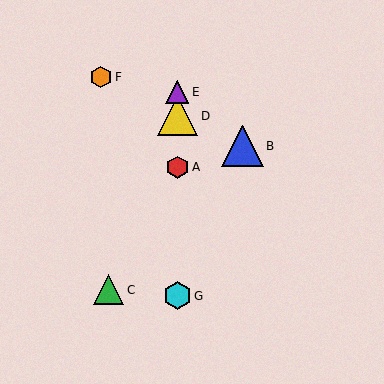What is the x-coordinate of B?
Object B is at x≈243.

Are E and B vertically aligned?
No, E is at x≈177 and B is at x≈243.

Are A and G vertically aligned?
Yes, both are at x≈177.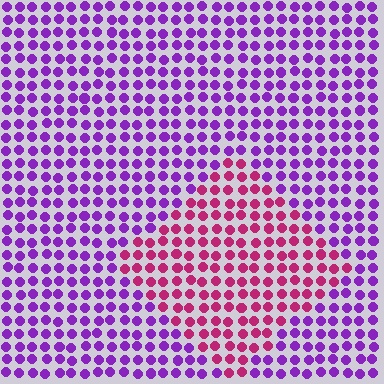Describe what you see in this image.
The image is filled with small purple elements in a uniform arrangement. A diamond-shaped region is visible where the elements are tinted to a slightly different hue, forming a subtle color boundary.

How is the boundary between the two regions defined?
The boundary is defined purely by a slight shift in hue (about 50 degrees). Spacing, size, and orientation are identical on both sides.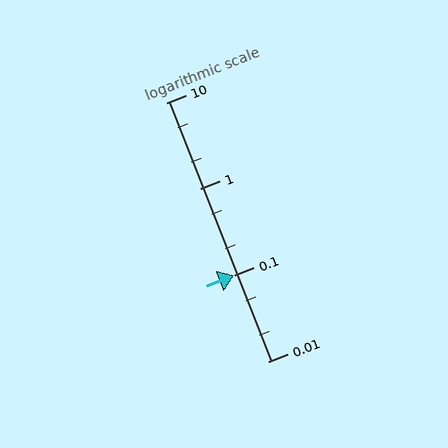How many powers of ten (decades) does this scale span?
The scale spans 3 decades, from 0.01 to 10.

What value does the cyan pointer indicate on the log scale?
The pointer indicates approximately 0.1.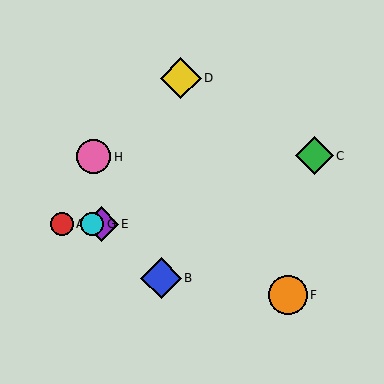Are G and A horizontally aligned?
Yes, both are at y≈224.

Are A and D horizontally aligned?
No, A is at y≈224 and D is at y≈78.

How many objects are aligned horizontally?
3 objects (A, E, G) are aligned horizontally.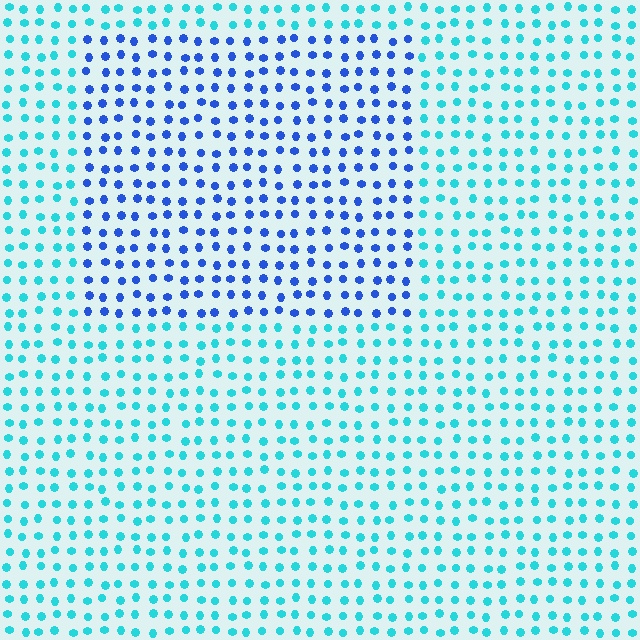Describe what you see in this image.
The image is filled with small cyan elements in a uniform arrangement. A rectangle-shaped region is visible where the elements are tinted to a slightly different hue, forming a subtle color boundary.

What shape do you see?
I see a rectangle.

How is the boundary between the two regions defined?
The boundary is defined purely by a slight shift in hue (about 44 degrees). Spacing, size, and orientation are identical on both sides.